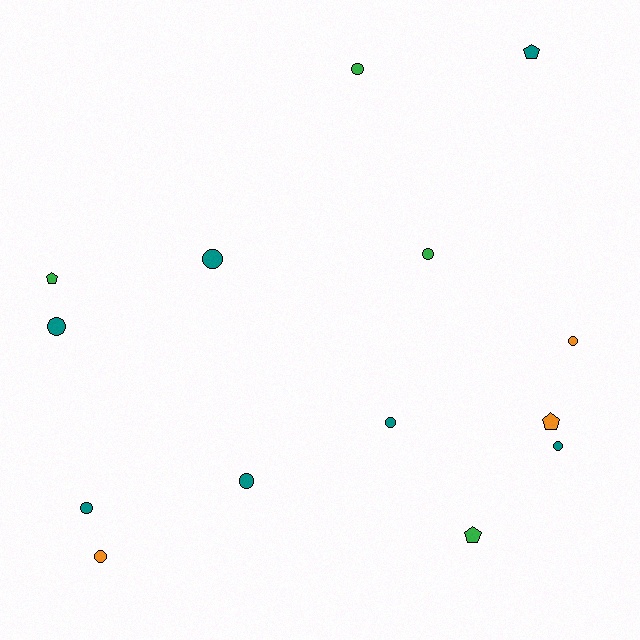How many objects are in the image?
There are 14 objects.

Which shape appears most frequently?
Circle, with 10 objects.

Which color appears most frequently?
Teal, with 7 objects.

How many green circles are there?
There are 2 green circles.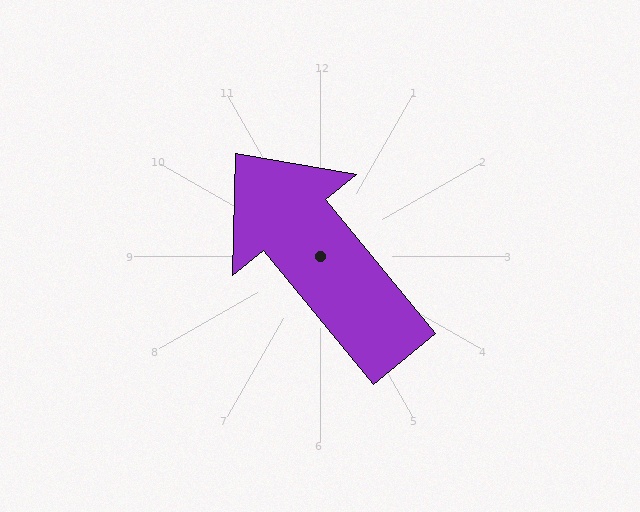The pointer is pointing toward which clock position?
Roughly 11 o'clock.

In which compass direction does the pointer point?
Northwest.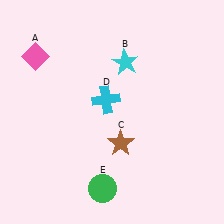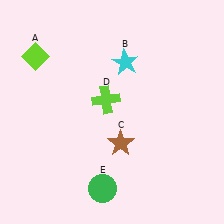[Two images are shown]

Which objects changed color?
A changed from pink to lime. D changed from cyan to lime.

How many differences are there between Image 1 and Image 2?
There are 2 differences between the two images.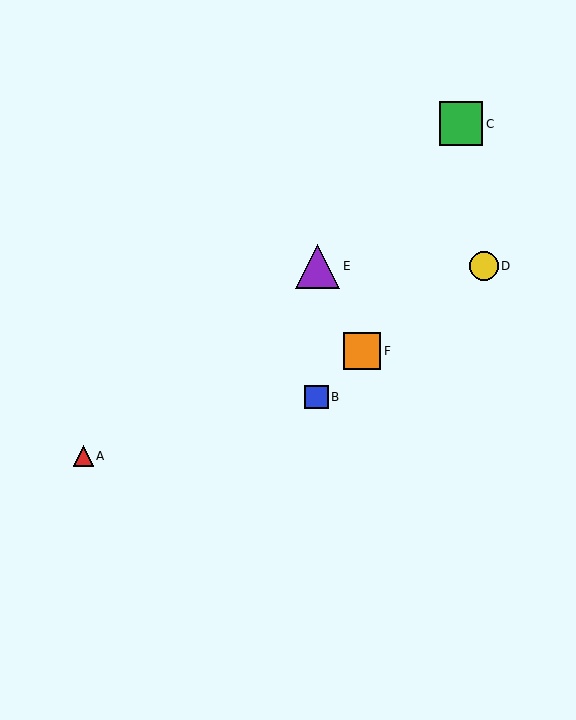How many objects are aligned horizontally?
2 objects (D, E) are aligned horizontally.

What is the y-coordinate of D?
Object D is at y≈266.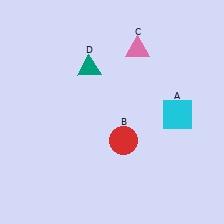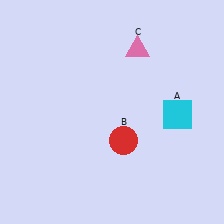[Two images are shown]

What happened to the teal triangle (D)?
The teal triangle (D) was removed in Image 2. It was in the top-left area of Image 1.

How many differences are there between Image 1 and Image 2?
There is 1 difference between the two images.